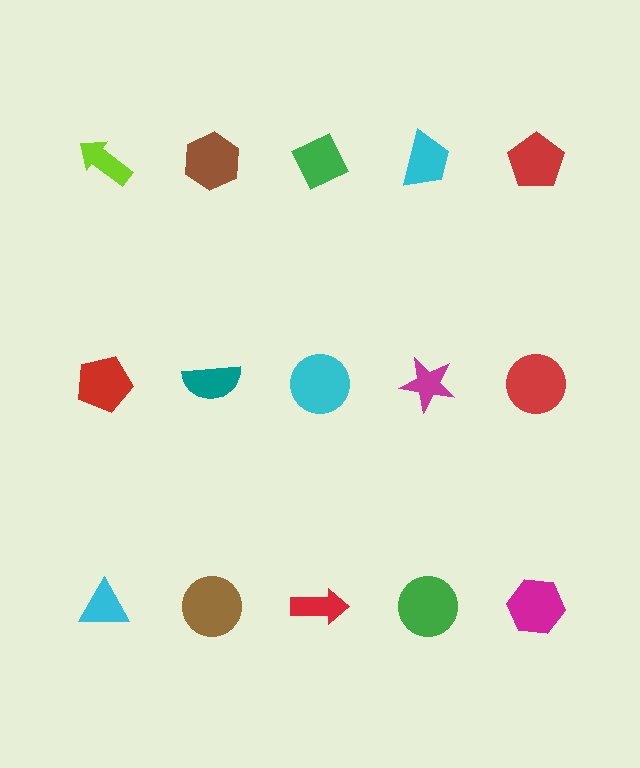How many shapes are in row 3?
5 shapes.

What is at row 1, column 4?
A cyan trapezoid.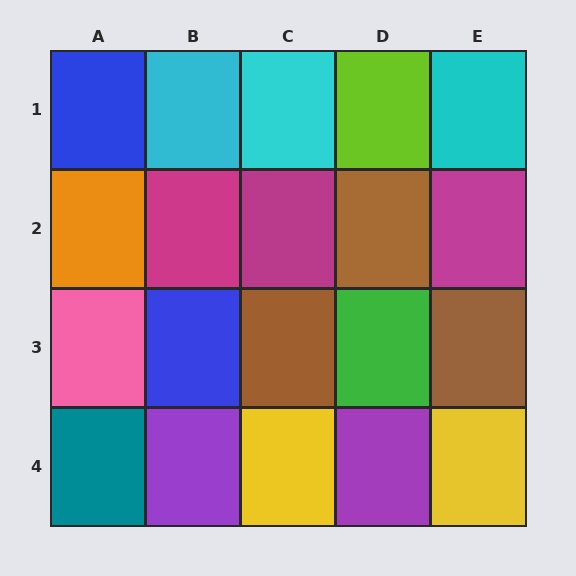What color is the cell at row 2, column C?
Magenta.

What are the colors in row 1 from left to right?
Blue, cyan, cyan, lime, cyan.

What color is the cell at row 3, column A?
Pink.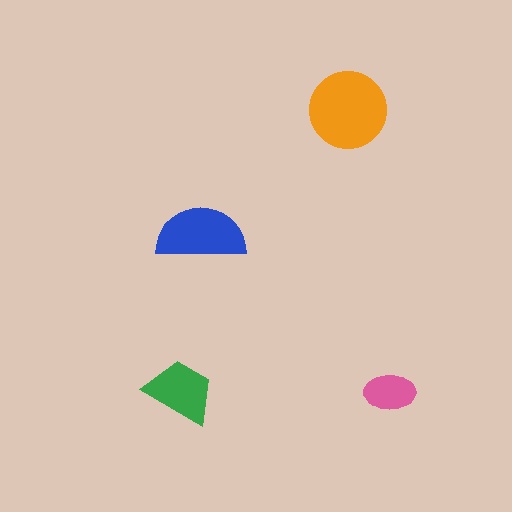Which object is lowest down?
The pink ellipse is bottommost.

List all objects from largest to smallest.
The orange circle, the blue semicircle, the green trapezoid, the pink ellipse.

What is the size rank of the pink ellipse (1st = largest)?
4th.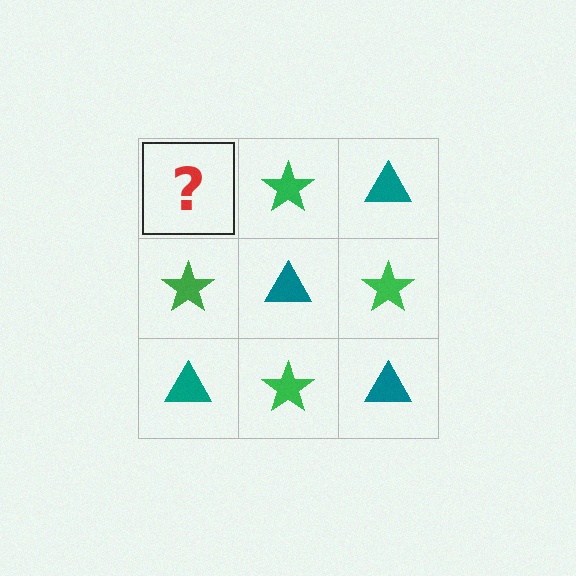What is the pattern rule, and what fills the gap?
The rule is that it alternates teal triangle and green star in a checkerboard pattern. The gap should be filled with a teal triangle.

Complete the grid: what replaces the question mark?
The question mark should be replaced with a teal triangle.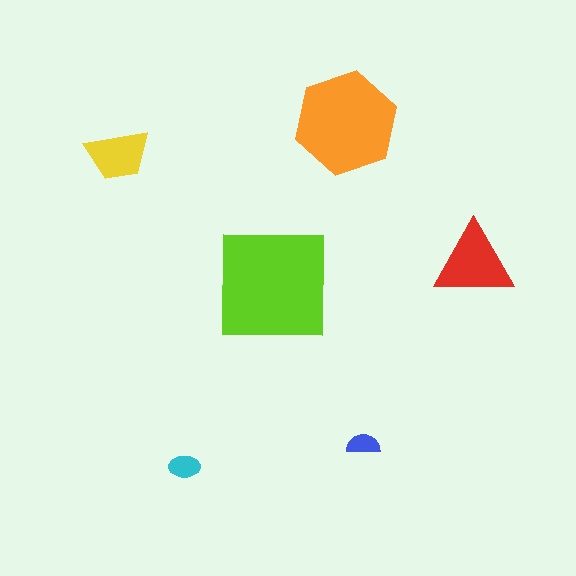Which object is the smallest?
The blue semicircle.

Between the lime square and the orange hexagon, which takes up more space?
The lime square.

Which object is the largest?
The lime square.